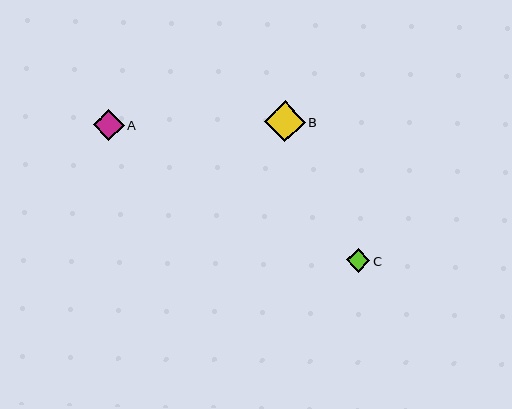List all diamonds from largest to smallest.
From largest to smallest: B, A, C.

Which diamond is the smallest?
Diamond C is the smallest with a size of approximately 24 pixels.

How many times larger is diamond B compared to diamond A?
Diamond B is approximately 1.3 times the size of diamond A.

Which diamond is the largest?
Diamond B is the largest with a size of approximately 41 pixels.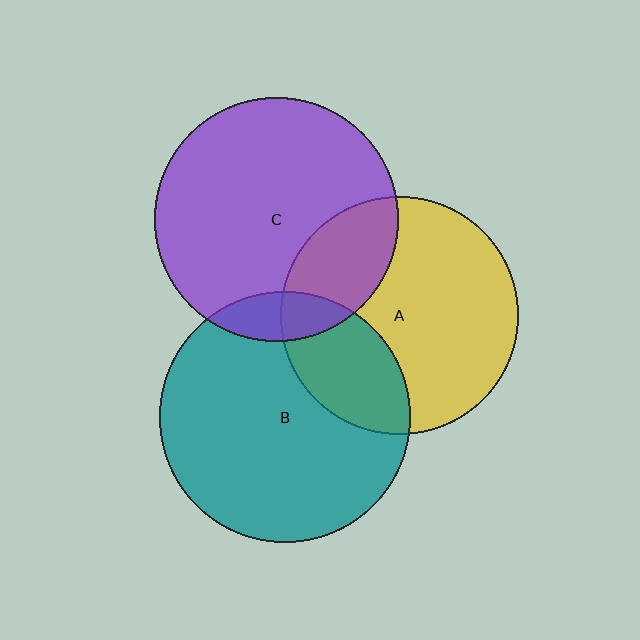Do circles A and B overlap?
Yes.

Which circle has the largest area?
Circle B (teal).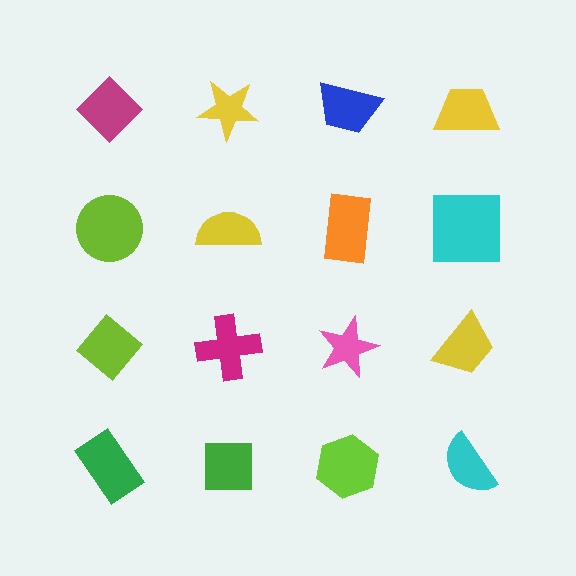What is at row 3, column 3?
A pink star.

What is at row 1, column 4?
A yellow trapezoid.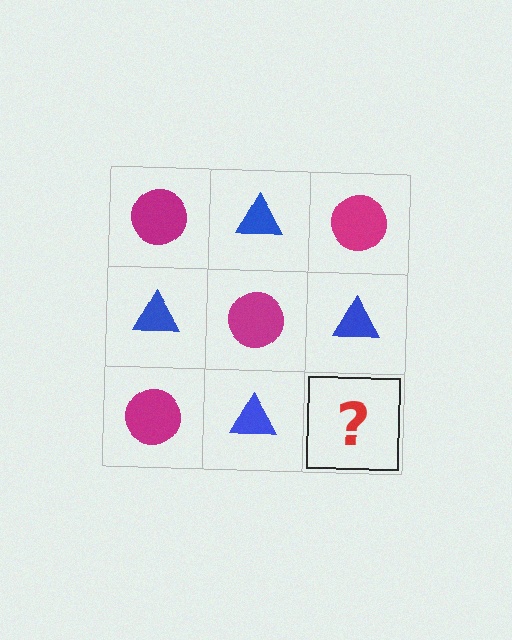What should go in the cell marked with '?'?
The missing cell should contain a magenta circle.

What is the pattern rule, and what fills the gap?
The rule is that it alternates magenta circle and blue triangle in a checkerboard pattern. The gap should be filled with a magenta circle.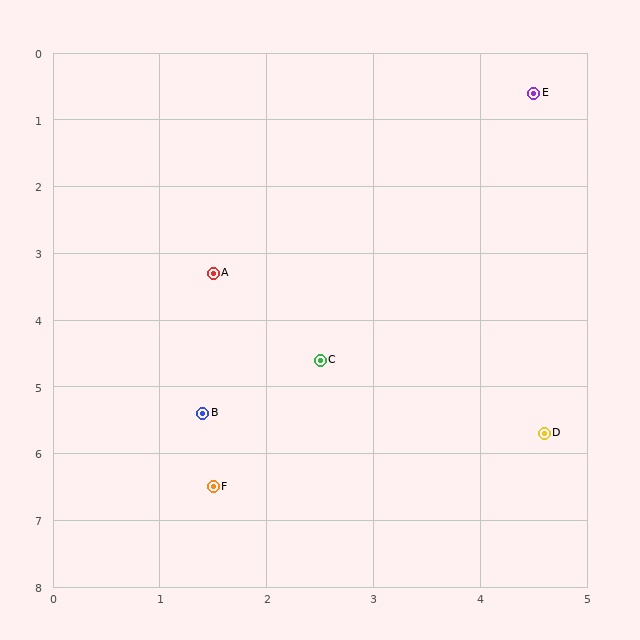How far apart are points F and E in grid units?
Points F and E are about 6.6 grid units apart.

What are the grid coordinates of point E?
Point E is at approximately (4.5, 0.6).